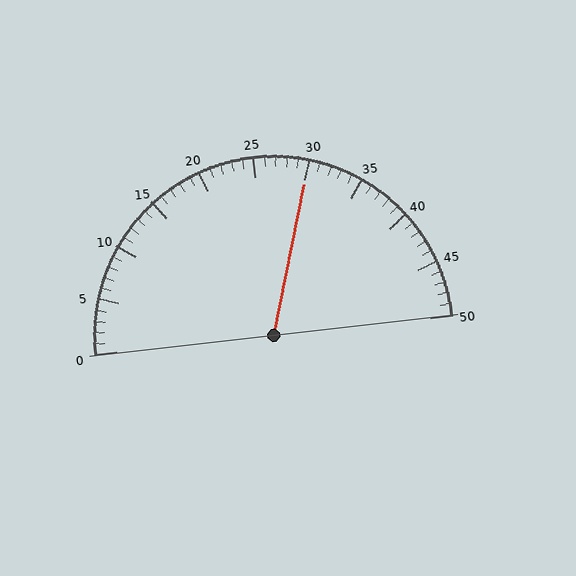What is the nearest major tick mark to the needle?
The nearest major tick mark is 30.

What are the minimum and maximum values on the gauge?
The gauge ranges from 0 to 50.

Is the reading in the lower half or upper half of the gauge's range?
The reading is in the upper half of the range (0 to 50).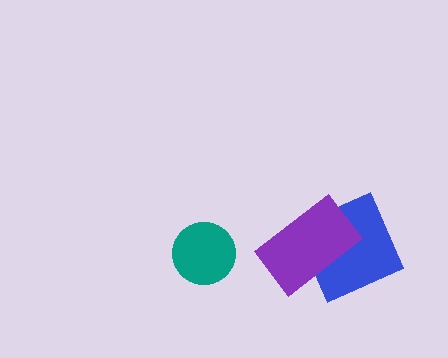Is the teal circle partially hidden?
No, no other shape covers it.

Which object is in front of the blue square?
The purple rectangle is in front of the blue square.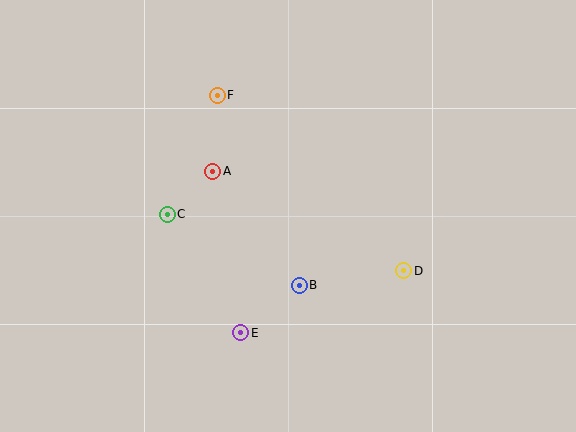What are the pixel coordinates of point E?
Point E is at (241, 333).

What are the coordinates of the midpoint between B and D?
The midpoint between B and D is at (351, 278).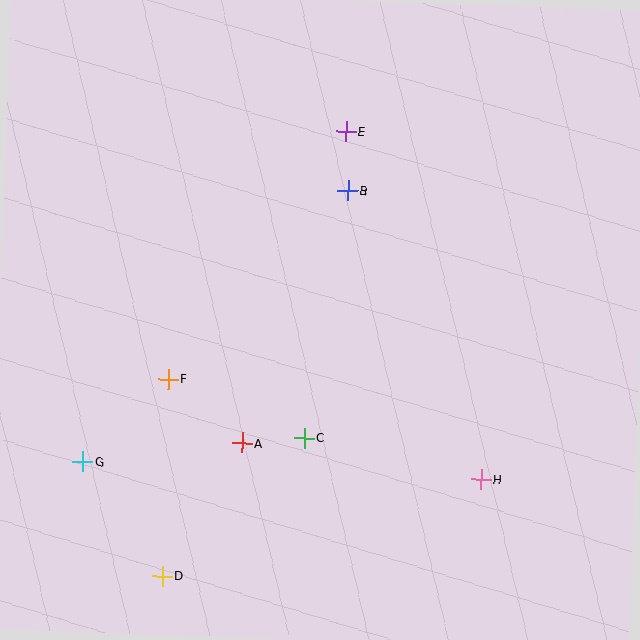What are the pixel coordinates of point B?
Point B is at (348, 191).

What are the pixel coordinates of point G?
Point G is at (83, 462).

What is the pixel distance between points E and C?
The distance between E and C is 309 pixels.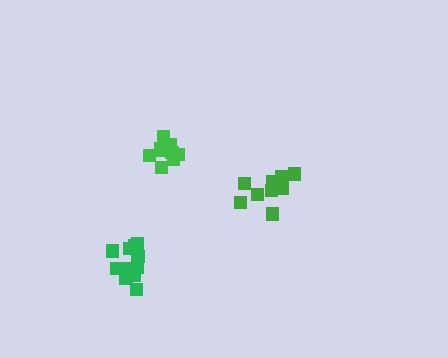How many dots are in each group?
Group 1: 10 dots, Group 2: 9 dots, Group 3: 13 dots (32 total).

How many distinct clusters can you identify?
There are 3 distinct clusters.